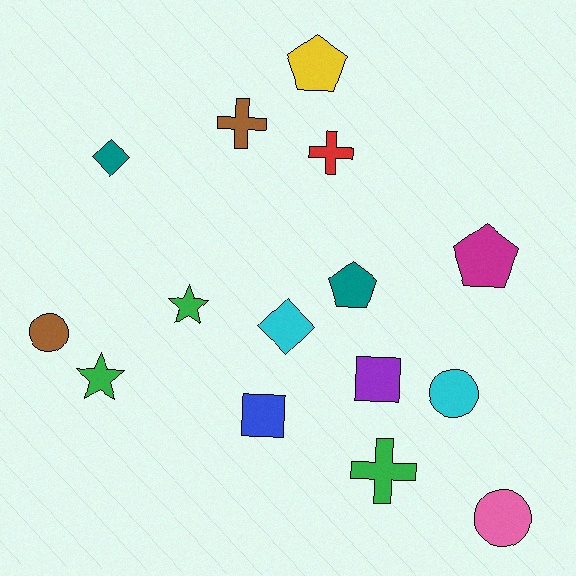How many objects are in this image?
There are 15 objects.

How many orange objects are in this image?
There are no orange objects.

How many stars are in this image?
There are 2 stars.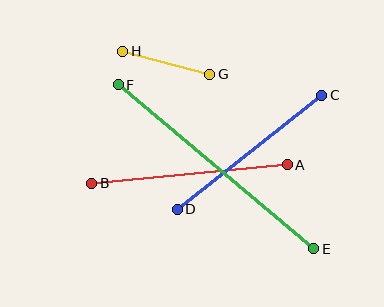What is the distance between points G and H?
The distance is approximately 90 pixels.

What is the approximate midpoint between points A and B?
The midpoint is at approximately (190, 174) pixels.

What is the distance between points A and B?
The distance is approximately 197 pixels.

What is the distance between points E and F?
The distance is approximately 255 pixels.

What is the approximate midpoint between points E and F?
The midpoint is at approximately (216, 167) pixels.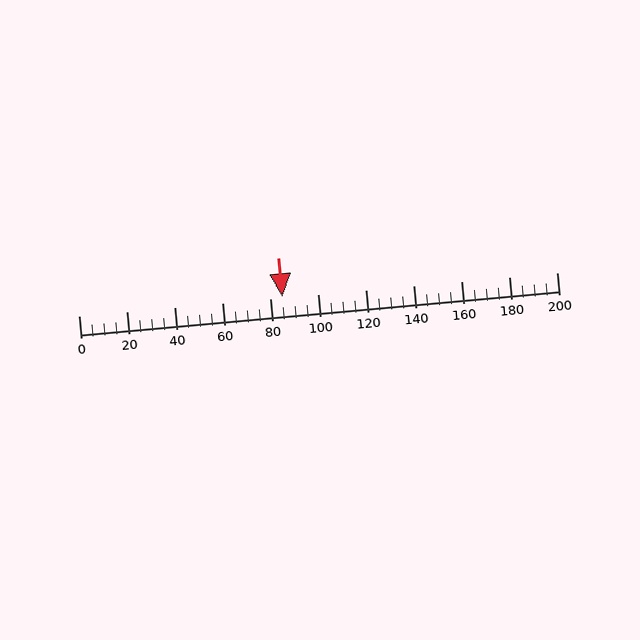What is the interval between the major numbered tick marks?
The major tick marks are spaced 20 units apart.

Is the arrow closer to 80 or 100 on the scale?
The arrow is closer to 80.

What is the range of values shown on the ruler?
The ruler shows values from 0 to 200.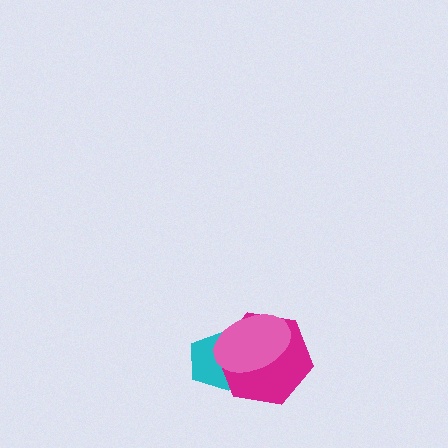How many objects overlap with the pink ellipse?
2 objects overlap with the pink ellipse.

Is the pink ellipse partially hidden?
No, no other shape covers it.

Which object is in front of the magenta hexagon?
The pink ellipse is in front of the magenta hexagon.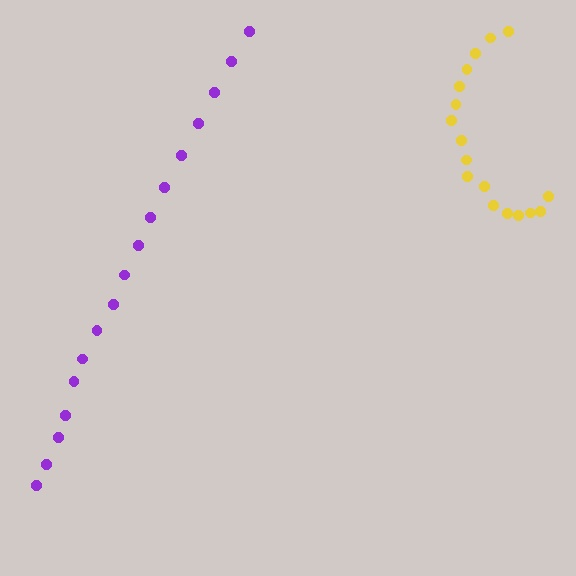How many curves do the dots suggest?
There are 2 distinct paths.